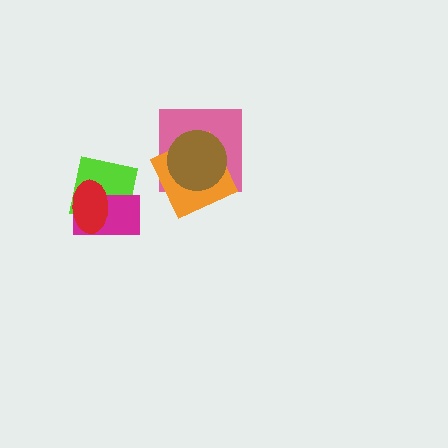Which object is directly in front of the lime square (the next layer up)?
The magenta rectangle is directly in front of the lime square.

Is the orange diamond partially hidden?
Yes, it is partially covered by another shape.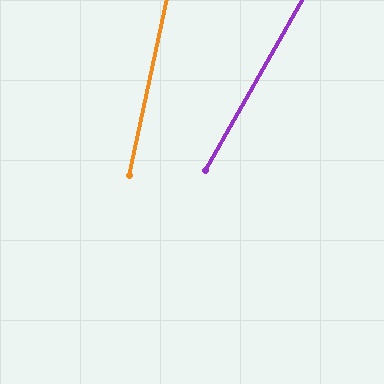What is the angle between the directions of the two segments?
Approximately 18 degrees.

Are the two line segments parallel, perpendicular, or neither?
Neither parallel nor perpendicular — they differ by about 18°.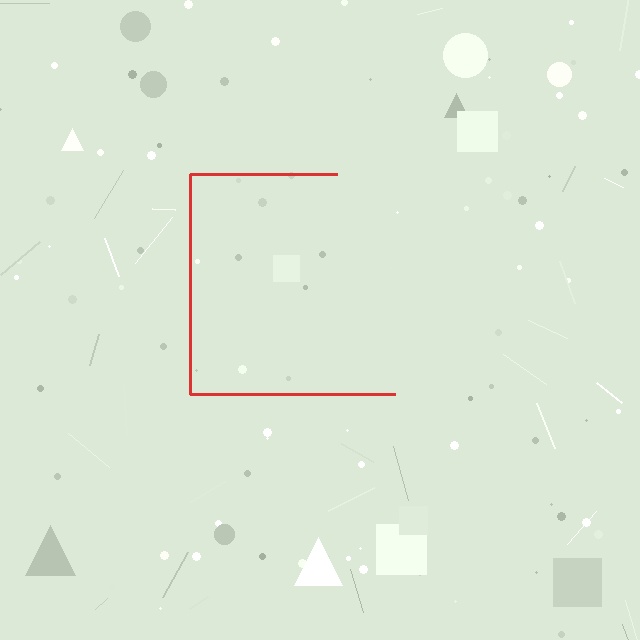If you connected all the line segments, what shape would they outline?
They would outline a square.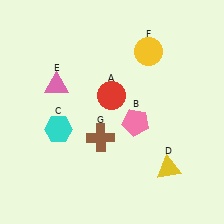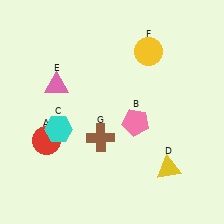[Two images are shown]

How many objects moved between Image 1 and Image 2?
1 object moved between the two images.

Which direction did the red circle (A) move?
The red circle (A) moved left.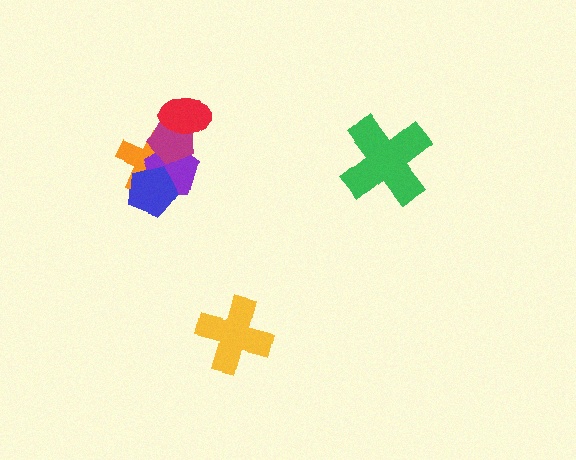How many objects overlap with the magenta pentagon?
3 objects overlap with the magenta pentagon.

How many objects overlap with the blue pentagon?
2 objects overlap with the blue pentagon.